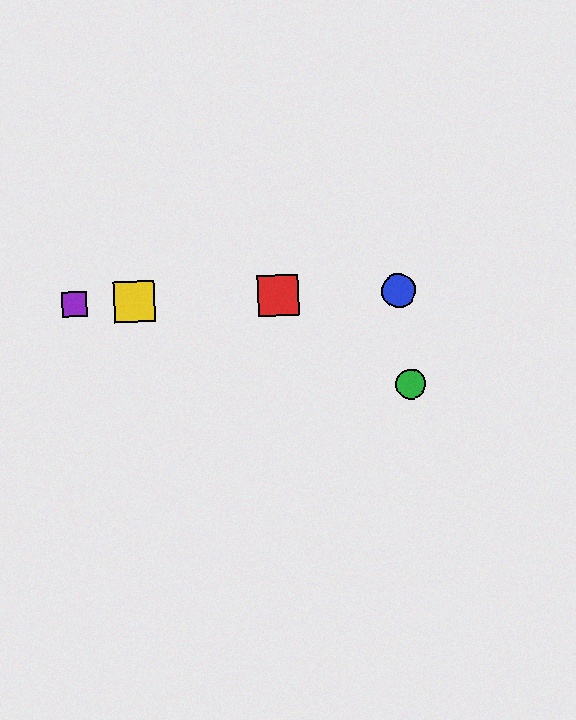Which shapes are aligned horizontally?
The red square, the blue circle, the yellow square, the purple square are aligned horizontally.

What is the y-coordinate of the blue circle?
The blue circle is at y≈290.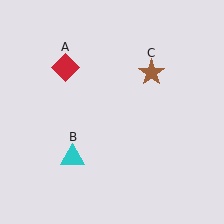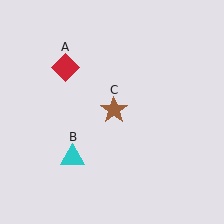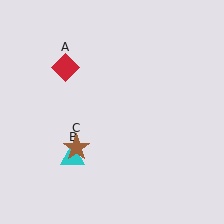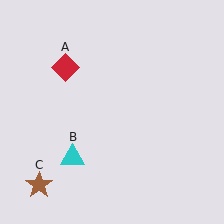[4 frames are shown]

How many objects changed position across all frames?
1 object changed position: brown star (object C).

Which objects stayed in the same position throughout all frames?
Red diamond (object A) and cyan triangle (object B) remained stationary.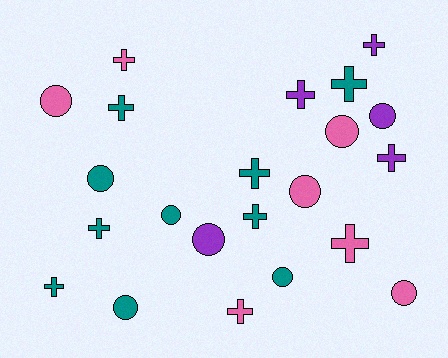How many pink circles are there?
There are 4 pink circles.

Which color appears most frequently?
Teal, with 10 objects.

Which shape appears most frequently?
Cross, with 12 objects.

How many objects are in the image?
There are 22 objects.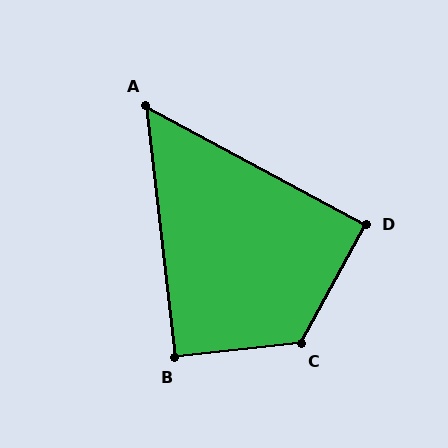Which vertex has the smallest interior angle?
A, at approximately 55 degrees.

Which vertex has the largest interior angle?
C, at approximately 125 degrees.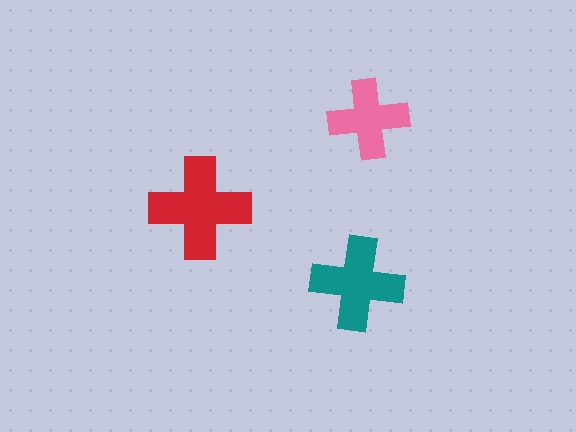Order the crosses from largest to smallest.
the red one, the teal one, the pink one.